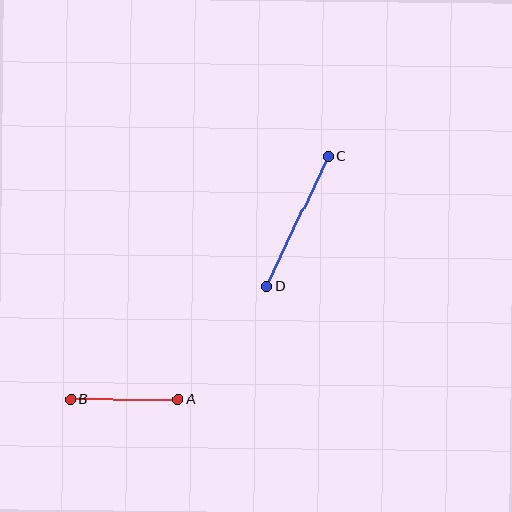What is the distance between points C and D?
The distance is approximately 145 pixels.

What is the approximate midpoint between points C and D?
The midpoint is at approximately (297, 221) pixels.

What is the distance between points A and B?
The distance is approximately 107 pixels.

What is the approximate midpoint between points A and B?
The midpoint is at approximately (125, 399) pixels.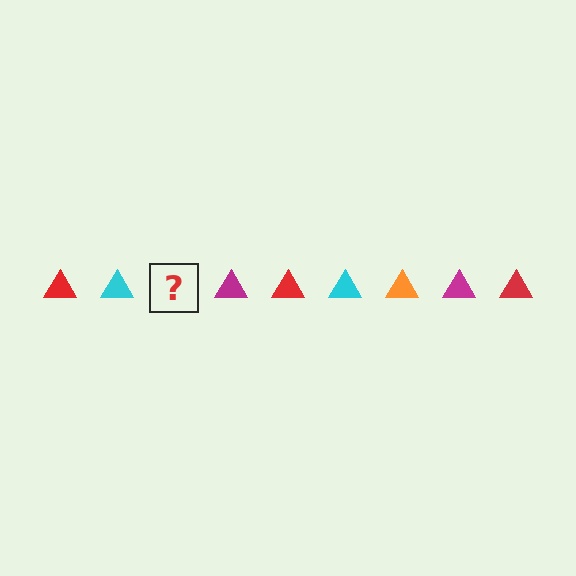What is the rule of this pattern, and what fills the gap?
The rule is that the pattern cycles through red, cyan, orange, magenta triangles. The gap should be filled with an orange triangle.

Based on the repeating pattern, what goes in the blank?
The blank should be an orange triangle.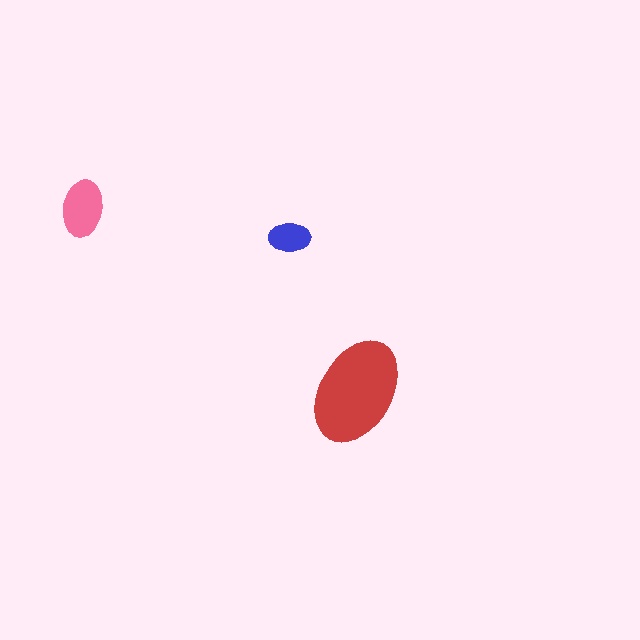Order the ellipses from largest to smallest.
the red one, the pink one, the blue one.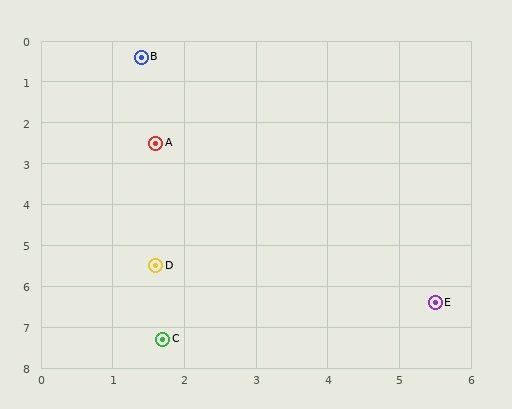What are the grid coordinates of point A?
Point A is at approximately (1.6, 2.5).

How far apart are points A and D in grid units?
Points A and D are about 3.0 grid units apart.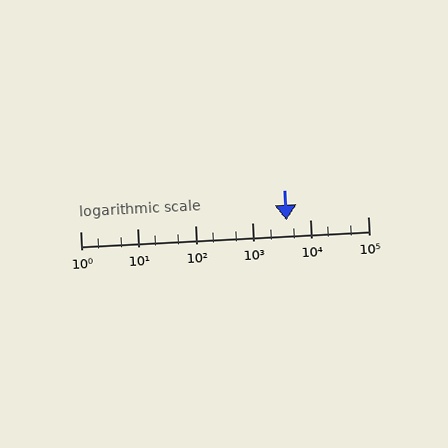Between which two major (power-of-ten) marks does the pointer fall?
The pointer is between 1000 and 10000.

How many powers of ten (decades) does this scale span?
The scale spans 5 decades, from 1 to 100000.